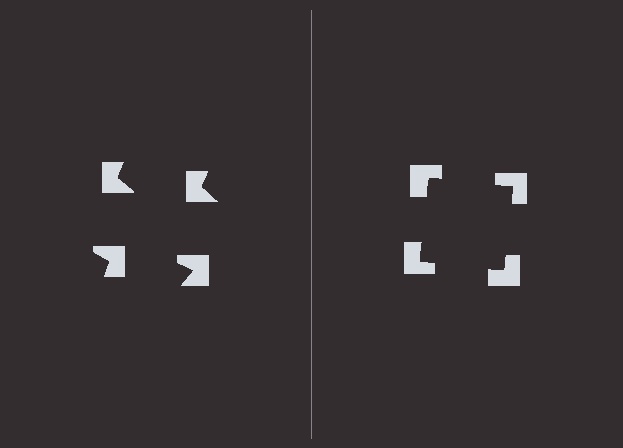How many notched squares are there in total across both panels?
8 — 4 on each side.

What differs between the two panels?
The notched squares are positioned identically on both sides; only the wedge orientations differ. On the right they align to a square; on the left they are misaligned.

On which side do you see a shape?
An illusory square appears on the right side. On the left side the wedge cuts are rotated, so no coherent shape forms.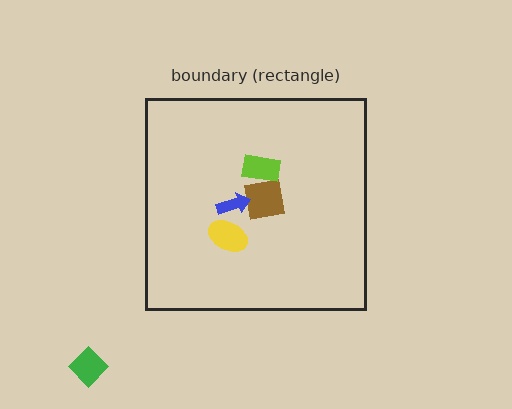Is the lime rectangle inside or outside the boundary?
Inside.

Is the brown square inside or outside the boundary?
Inside.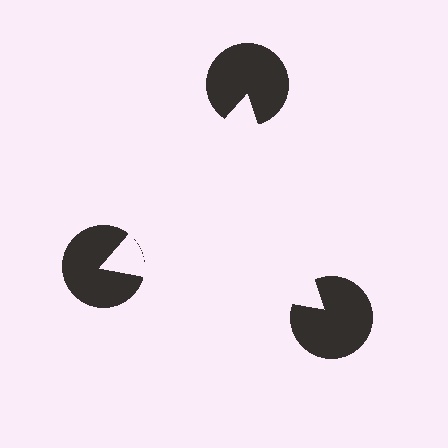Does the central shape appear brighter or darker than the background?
It typically appears slightly brighter than the background, even though no actual brightness change is drawn.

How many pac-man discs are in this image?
There are 3 — one at each vertex of the illusory triangle.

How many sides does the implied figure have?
3 sides.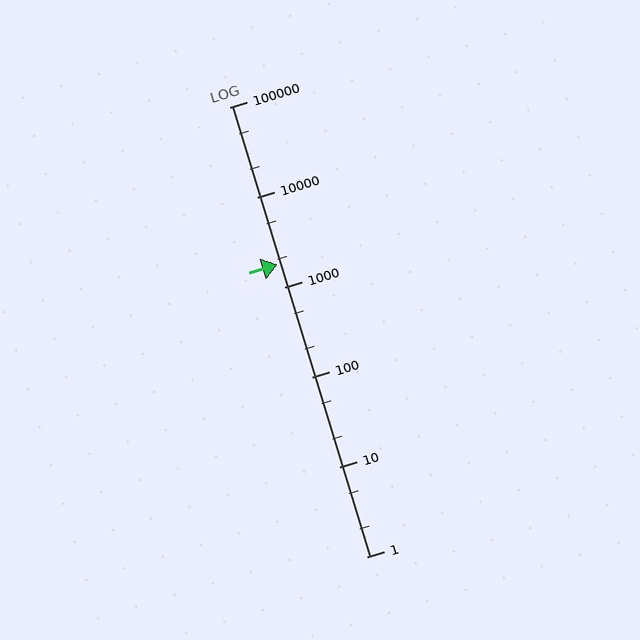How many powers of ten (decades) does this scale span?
The scale spans 5 decades, from 1 to 100000.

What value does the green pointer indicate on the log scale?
The pointer indicates approximately 1800.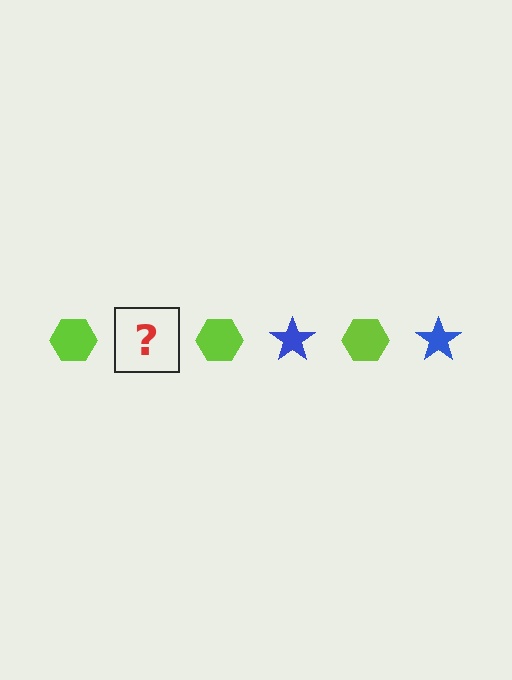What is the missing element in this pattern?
The missing element is a blue star.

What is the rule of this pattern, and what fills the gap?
The rule is that the pattern alternates between lime hexagon and blue star. The gap should be filled with a blue star.